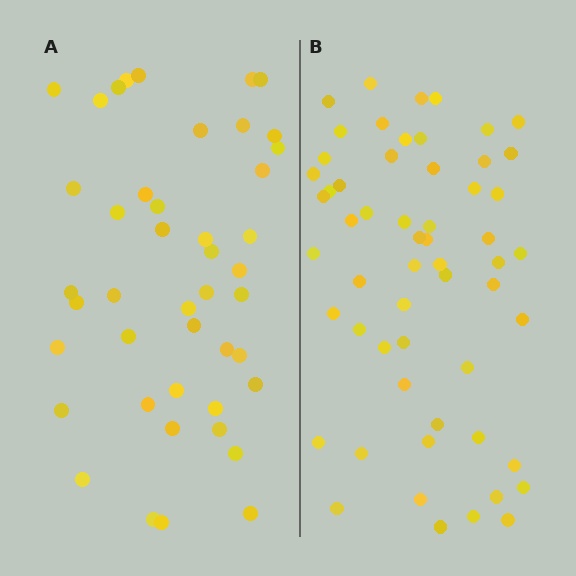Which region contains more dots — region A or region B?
Region B (the right region) has more dots.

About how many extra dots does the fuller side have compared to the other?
Region B has approximately 15 more dots than region A.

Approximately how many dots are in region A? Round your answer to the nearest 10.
About 40 dots. (The exact count is 44, which rounds to 40.)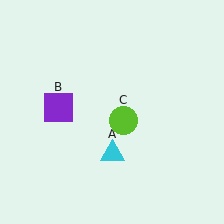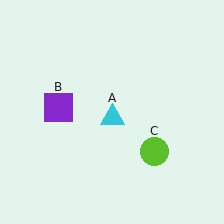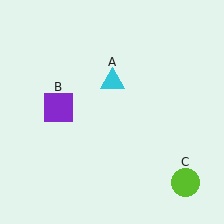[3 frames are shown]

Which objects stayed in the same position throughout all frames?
Purple square (object B) remained stationary.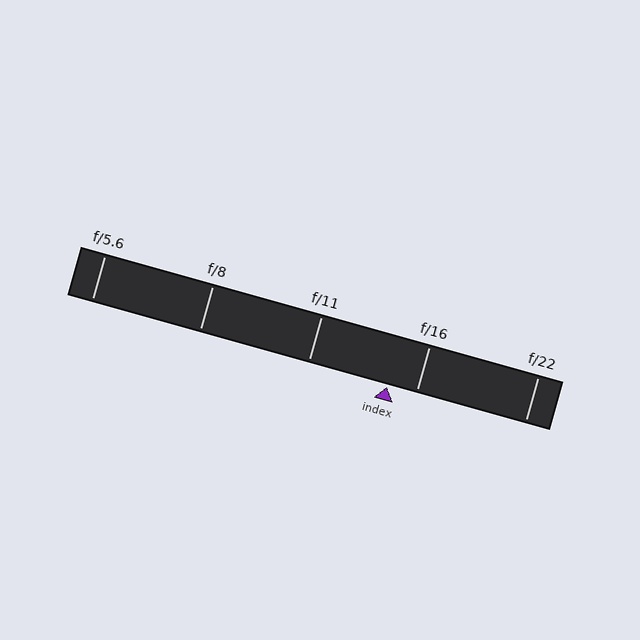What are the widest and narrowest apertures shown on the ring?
The widest aperture shown is f/5.6 and the narrowest is f/22.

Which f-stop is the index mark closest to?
The index mark is closest to f/16.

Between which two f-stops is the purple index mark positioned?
The index mark is between f/11 and f/16.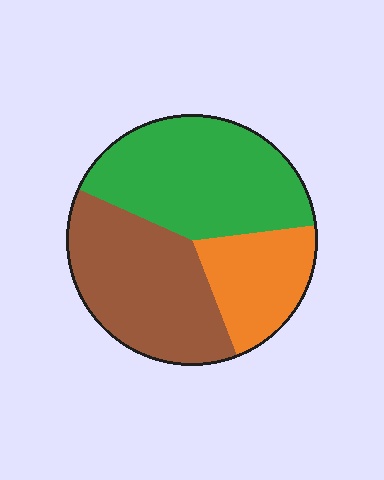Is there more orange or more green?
Green.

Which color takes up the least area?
Orange, at roughly 20%.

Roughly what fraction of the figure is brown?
Brown takes up about three eighths (3/8) of the figure.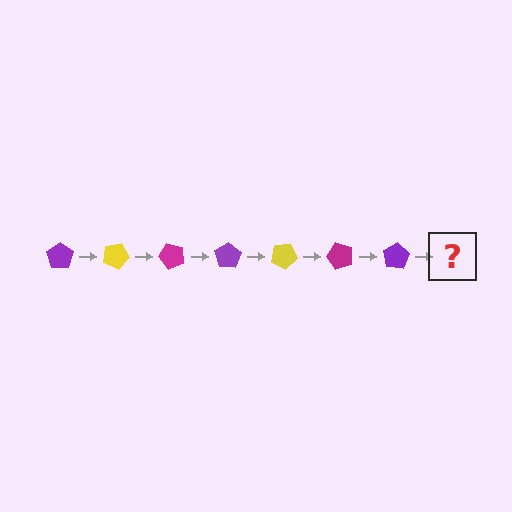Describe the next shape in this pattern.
It should be a yellow pentagon, rotated 175 degrees from the start.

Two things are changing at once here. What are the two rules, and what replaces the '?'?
The two rules are that it rotates 25 degrees each step and the color cycles through purple, yellow, and magenta. The '?' should be a yellow pentagon, rotated 175 degrees from the start.